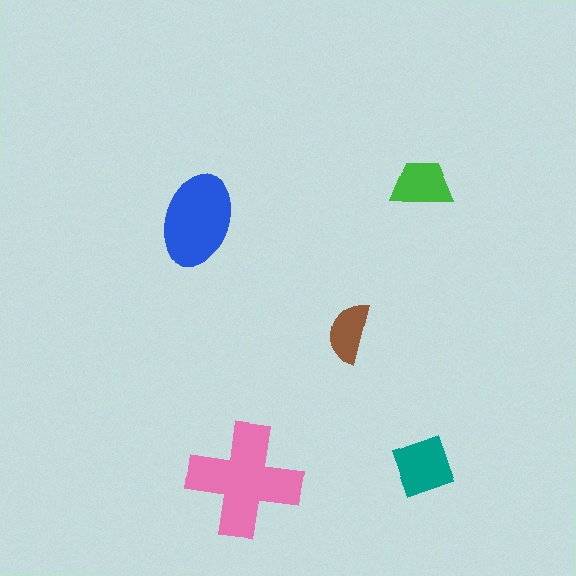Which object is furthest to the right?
The teal diamond is rightmost.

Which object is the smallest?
The brown semicircle.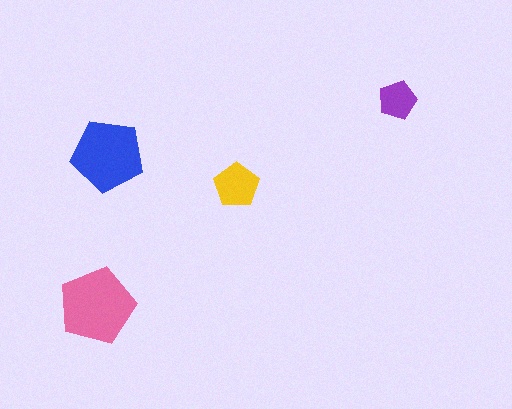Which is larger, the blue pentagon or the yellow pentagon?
The blue one.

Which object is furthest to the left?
The pink pentagon is leftmost.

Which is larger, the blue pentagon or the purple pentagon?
The blue one.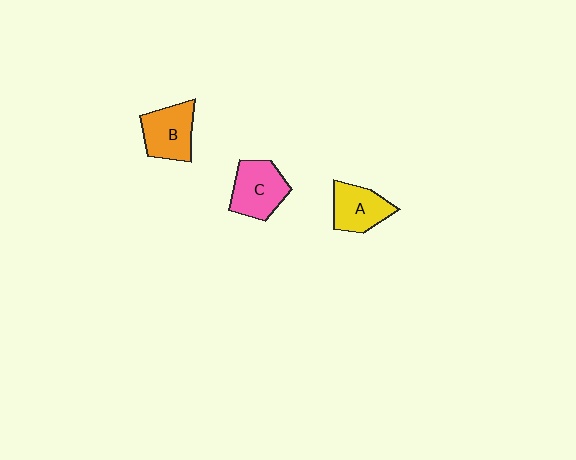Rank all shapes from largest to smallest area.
From largest to smallest: C (pink), B (orange), A (yellow).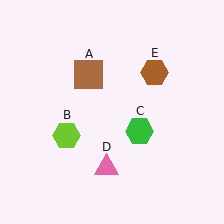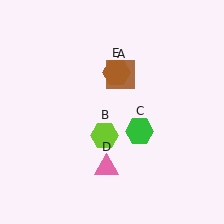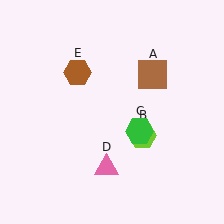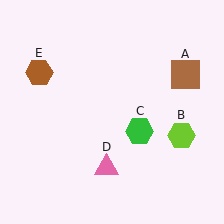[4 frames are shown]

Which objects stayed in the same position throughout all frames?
Green hexagon (object C) and pink triangle (object D) remained stationary.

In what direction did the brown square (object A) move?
The brown square (object A) moved right.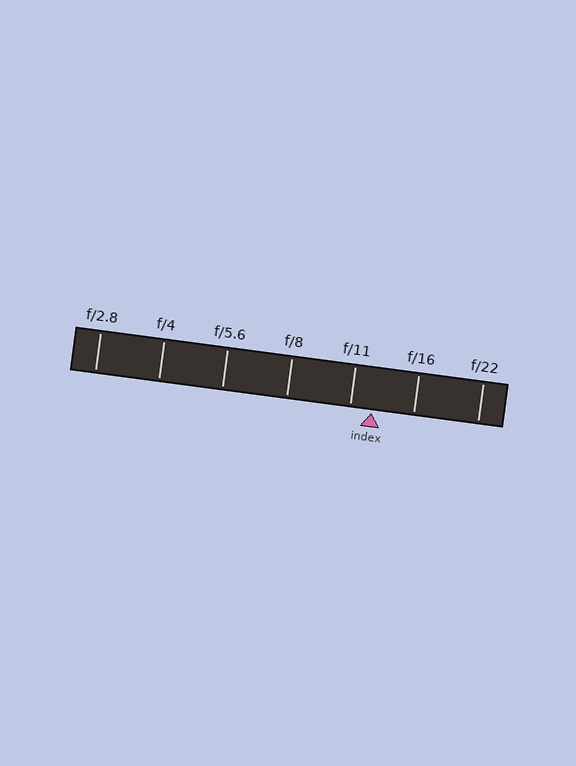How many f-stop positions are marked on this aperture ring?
There are 7 f-stop positions marked.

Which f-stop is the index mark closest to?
The index mark is closest to f/11.